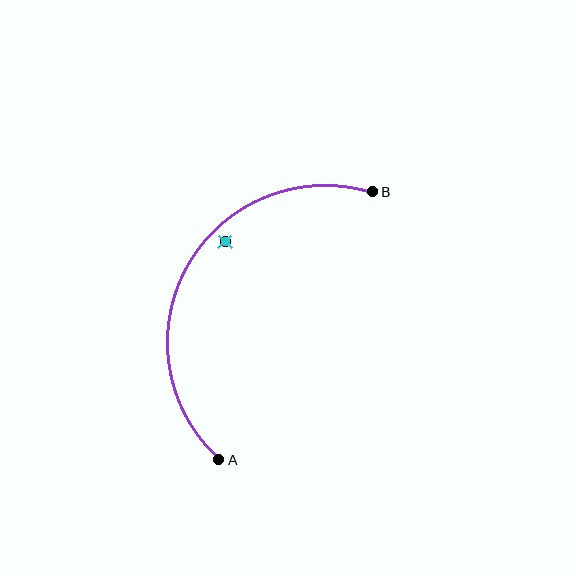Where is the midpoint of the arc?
The arc midpoint is the point on the curve farthest from the straight line joining A and B. It sits to the left of that line.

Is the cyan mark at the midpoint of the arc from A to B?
No — the cyan mark does not lie on the arc at all. It sits slightly inside the curve.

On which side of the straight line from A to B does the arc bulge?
The arc bulges to the left of the straight line connecting A and B.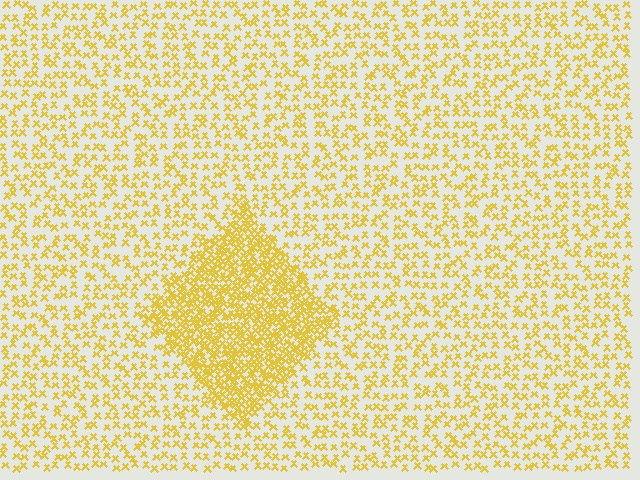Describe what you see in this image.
The image contains small yellow elements arranged at two different densities. A diamond-shaped region is visible where the elements are more densely packed than the surrounding area.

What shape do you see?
I see a diamond.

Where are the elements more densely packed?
The elements are more densely packed inside the diamond boundary.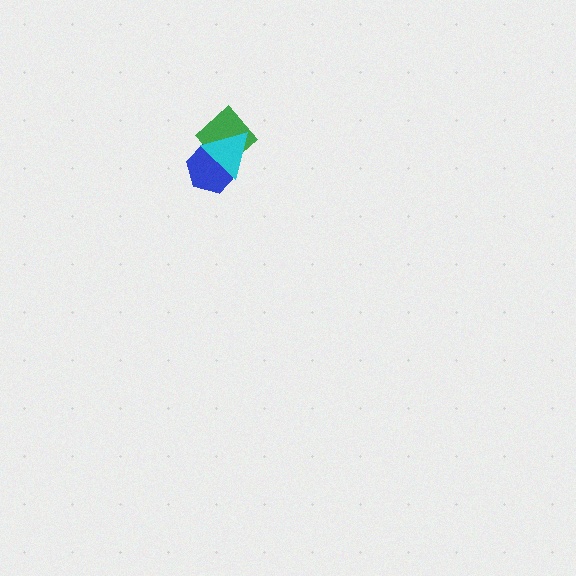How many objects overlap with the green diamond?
2 objects overlap with the green diamond.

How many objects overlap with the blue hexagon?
2 objects overlap with the blue hexagon.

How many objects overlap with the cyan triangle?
2 objects overlap with the cyan triangle.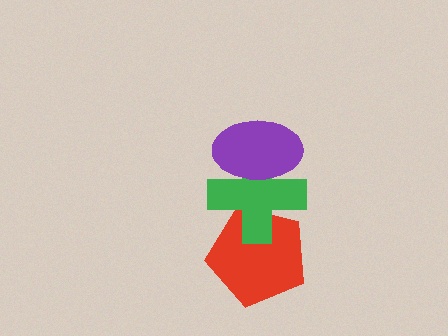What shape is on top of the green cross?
The purple ellipse is on top of the green cross.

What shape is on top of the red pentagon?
The green cross is on top of the red pentagon.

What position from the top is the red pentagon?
The red pentagon is 3rd from the top.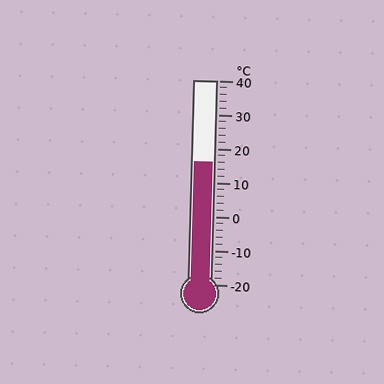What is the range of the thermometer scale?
The thermometer scale ranges from -20°C to 40°C.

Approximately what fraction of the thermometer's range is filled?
The thermometer is filled to approximately 60% of its range.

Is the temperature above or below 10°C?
The temperature is above 10°C.